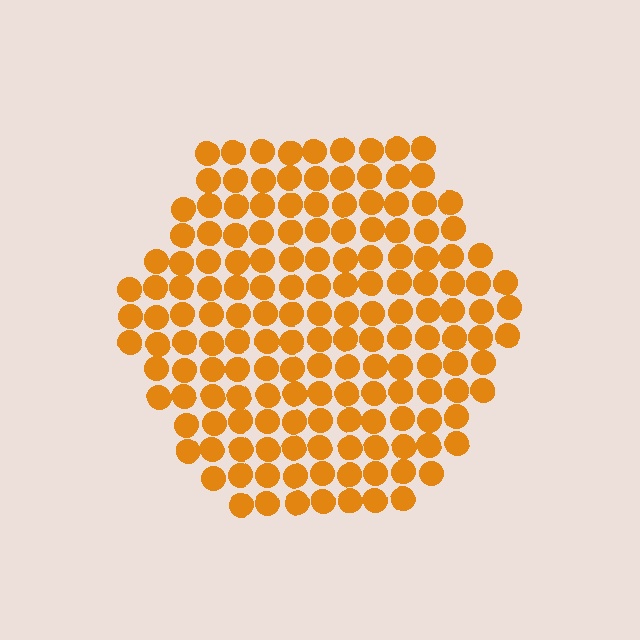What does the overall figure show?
The overall figure shows a hexagon.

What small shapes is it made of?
It is made of small circles.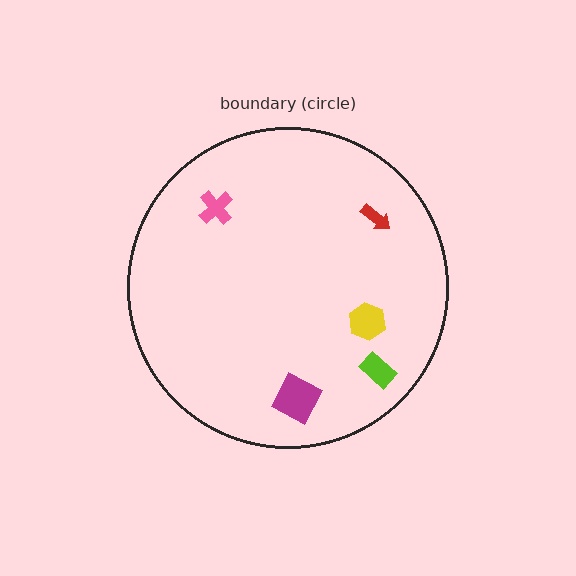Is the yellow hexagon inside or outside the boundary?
Inside.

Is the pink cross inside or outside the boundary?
Inside.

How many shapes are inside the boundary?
5 inside, 0 outside.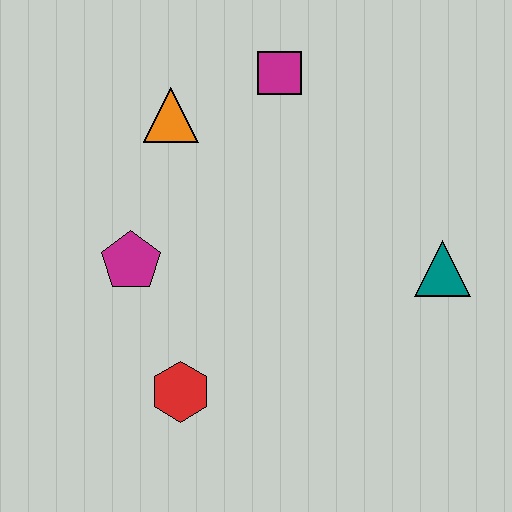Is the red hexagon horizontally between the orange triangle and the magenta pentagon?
No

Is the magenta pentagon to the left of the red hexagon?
Yes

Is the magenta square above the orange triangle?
Yes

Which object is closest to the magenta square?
The orange triangle is closest to the magenta square.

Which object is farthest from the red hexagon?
The magenta square is farthest from the red hexagon.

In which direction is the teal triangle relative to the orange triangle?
The teal triangle is to the right of the orange triangle.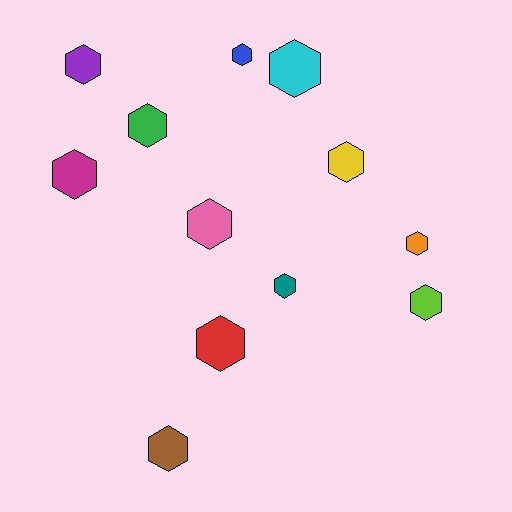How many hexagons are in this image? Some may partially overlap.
There are 12 hexagons.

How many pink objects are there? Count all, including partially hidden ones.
There is 1 pink object.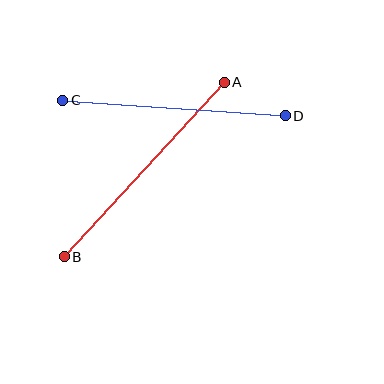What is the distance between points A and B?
The distance is approximately 237 pixels.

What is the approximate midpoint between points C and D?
The midpoint is at approximately (174, 108) pixels.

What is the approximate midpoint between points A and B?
The midpoint is at approximately (144, 169) pixels.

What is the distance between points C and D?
The distance is approximately 223 pixels.